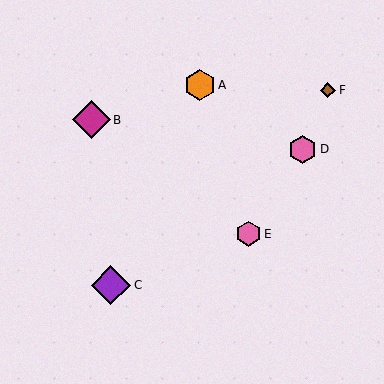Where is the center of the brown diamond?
The center of the brown diamond is at (328, 90).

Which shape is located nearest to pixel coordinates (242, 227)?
The pink hexagon (labeled E) at (249, 234) is nearest to that location.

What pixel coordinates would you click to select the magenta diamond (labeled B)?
Click at (92, 120) to select the magenta diamond B.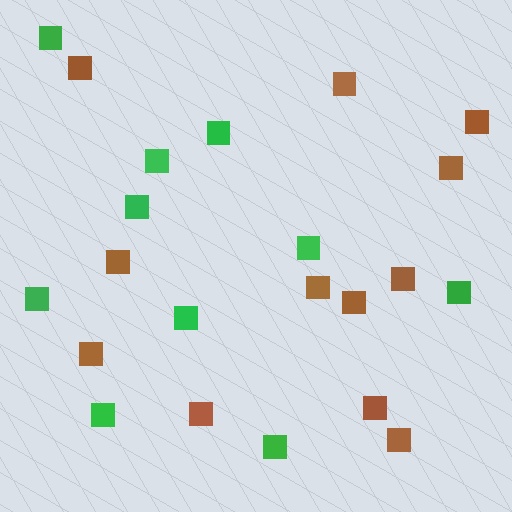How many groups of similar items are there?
There are 2 groups: one group of brown squares (12) and one group of green squares (10).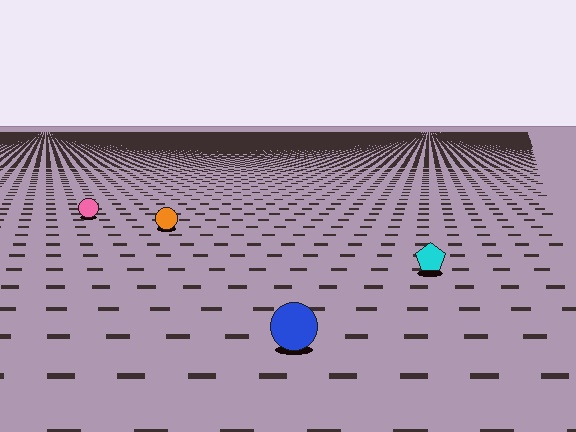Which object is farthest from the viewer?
The pink circle is farthest from the viewer. It appears smaller and the ground texture around it is denser.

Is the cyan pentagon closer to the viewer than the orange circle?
Yes. The cyan pentagon is closer — you can tell from the texture gradient: the ground texture is coarser near it.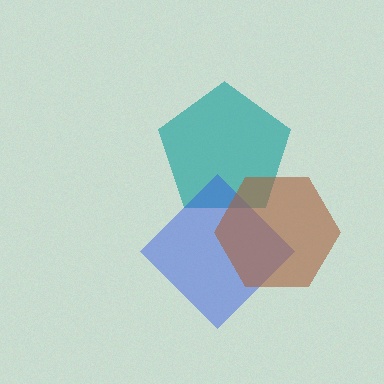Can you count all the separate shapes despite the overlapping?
Yes, there are 3 separate shapes.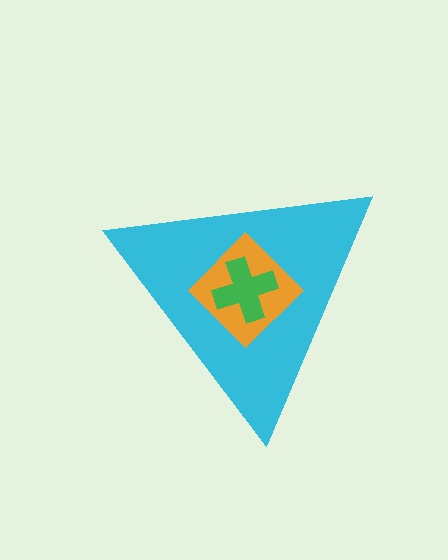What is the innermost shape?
The green cross.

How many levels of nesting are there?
3.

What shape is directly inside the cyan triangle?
The orange diamond.